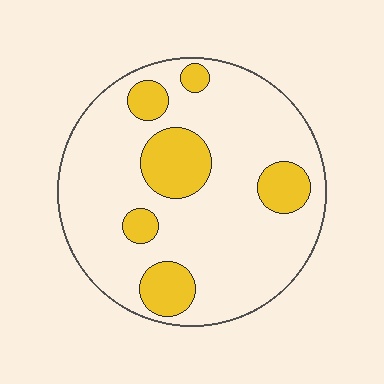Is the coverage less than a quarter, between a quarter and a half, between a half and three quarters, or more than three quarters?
Less than a quarter.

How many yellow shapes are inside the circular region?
6.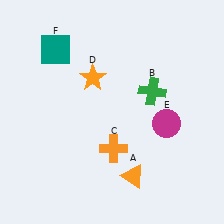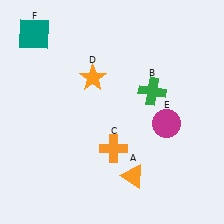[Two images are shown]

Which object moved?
The teal square (F) moved left.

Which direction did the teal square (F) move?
The teal square (F) moved left.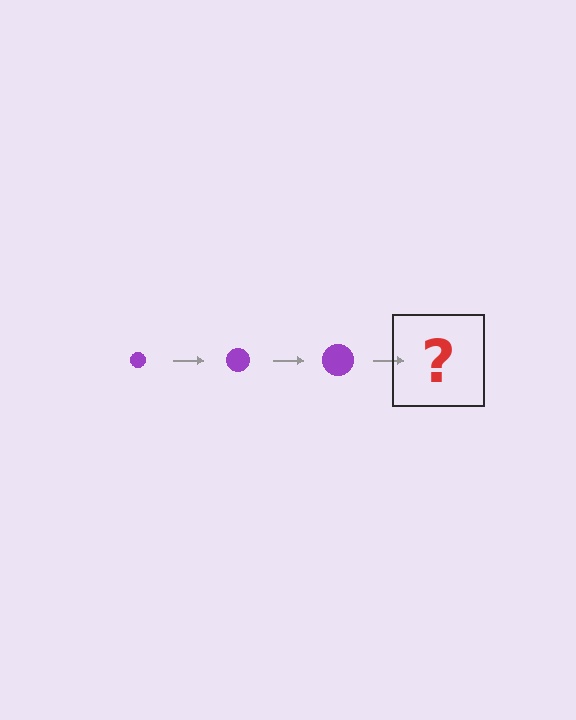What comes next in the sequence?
The next element should be a purple circle, larger than the previous one.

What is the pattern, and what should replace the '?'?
The pattern is that the circle gets progressively larger each step. The '?' should be a purple circle, larger than the previous one.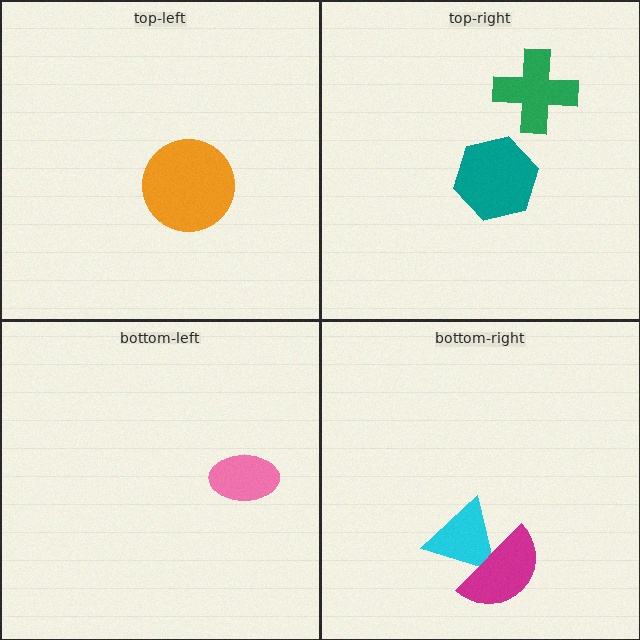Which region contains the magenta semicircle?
The bottom-right region.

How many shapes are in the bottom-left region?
1.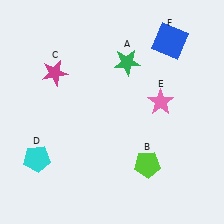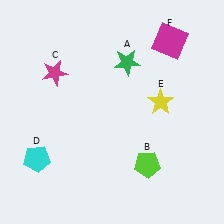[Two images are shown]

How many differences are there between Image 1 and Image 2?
There are 2 differences between the two images.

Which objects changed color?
E changed from pink to yellow. F changed from blue to magenta.